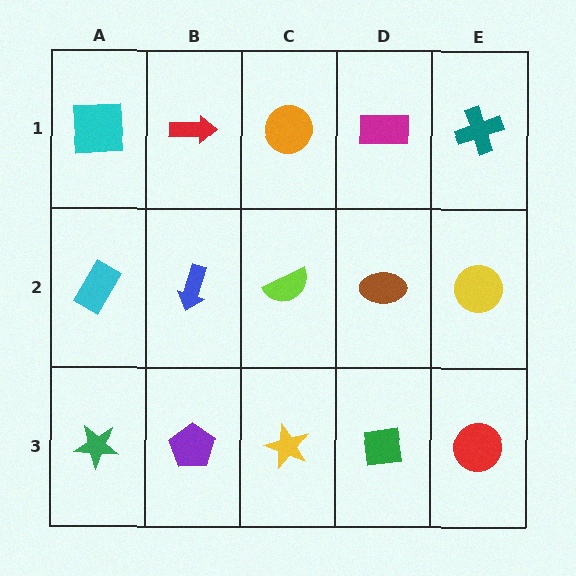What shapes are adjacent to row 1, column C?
A lime semicircle (row 2, column C), a red arrow (row 1, column B), a magenta rectangle (row 1, column D).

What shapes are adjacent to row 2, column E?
A teal cross (row 1, column E), a red circle (row 3, column E), a brown ellipse (row 2, column D).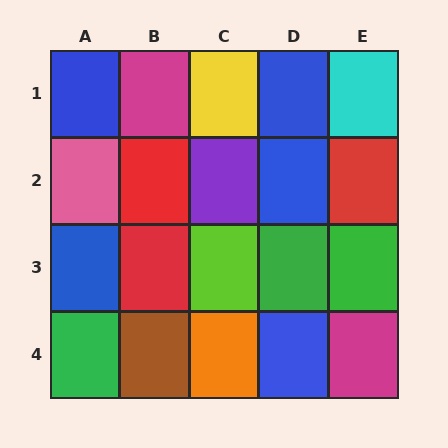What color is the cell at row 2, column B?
Red.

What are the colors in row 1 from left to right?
Blue, magenta, yellow, blue, cyan.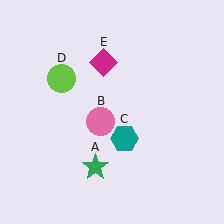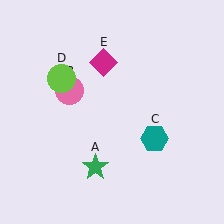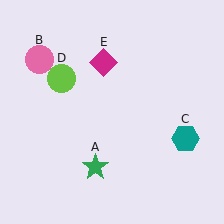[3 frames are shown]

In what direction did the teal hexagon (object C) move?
The teal hexagon (object C) moved right.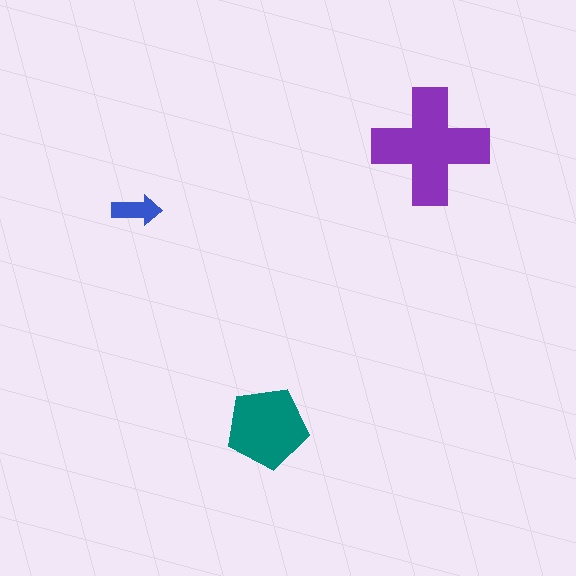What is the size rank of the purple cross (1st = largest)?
1st.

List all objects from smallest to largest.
The blue arrow, the teal pentagon, the purple cross.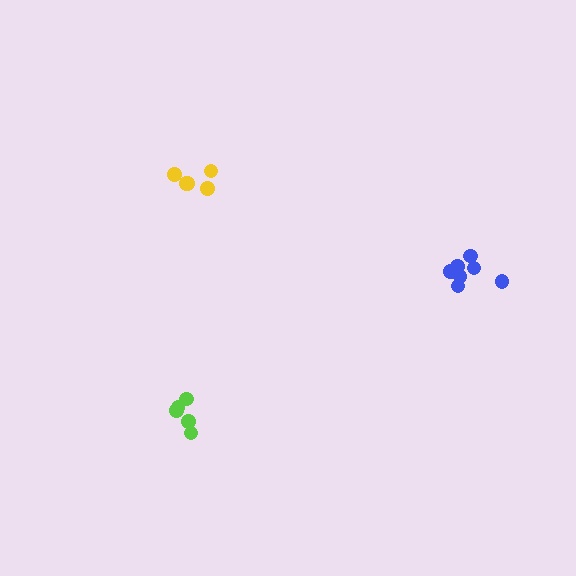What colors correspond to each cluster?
The clusters are colored: yellow, blue, lime.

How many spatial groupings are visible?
There are 3 spatial groupings.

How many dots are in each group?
Group 1: 5 dots, Group 2: 7 dots, Group 3: 5 dots (17 total).